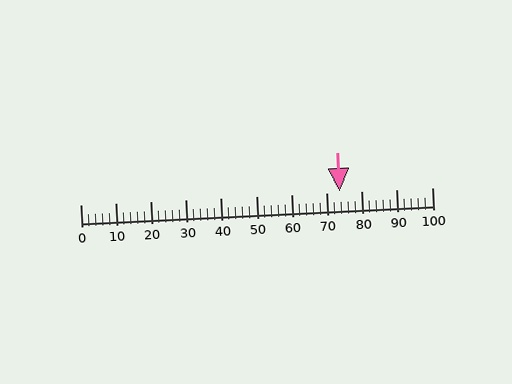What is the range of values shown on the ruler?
The ruler shows values from 0 to 100.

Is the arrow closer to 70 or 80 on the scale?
The arrow is closer to 70.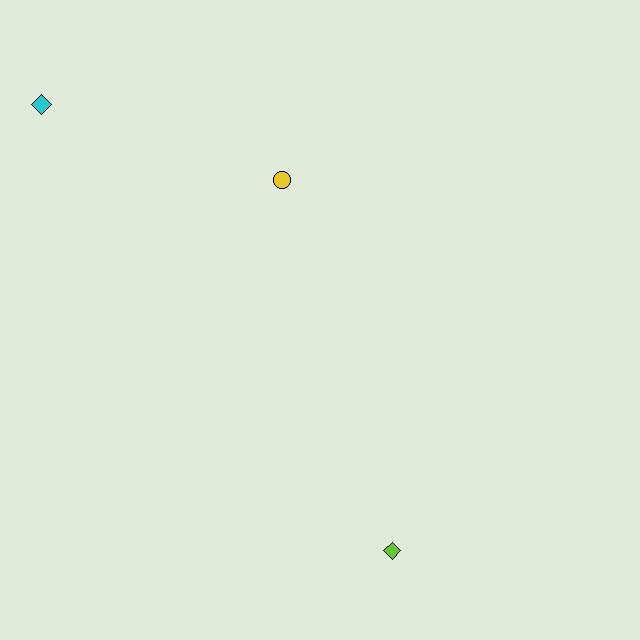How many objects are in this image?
There are 3 objects.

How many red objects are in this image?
There are no red objects.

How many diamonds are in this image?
There are 2 diamonds.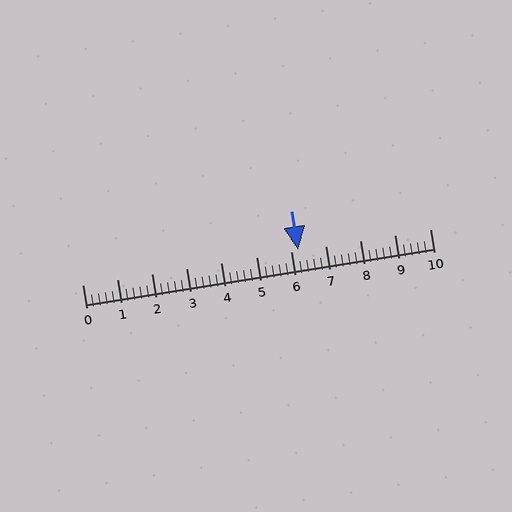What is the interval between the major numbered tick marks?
The major tick marks are spaced 1 units apart.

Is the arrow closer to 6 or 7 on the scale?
The arrow is closer to 6.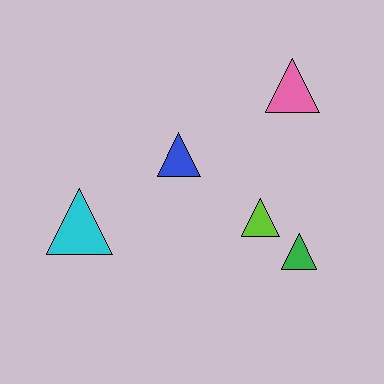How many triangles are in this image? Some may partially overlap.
There are 5 triangles.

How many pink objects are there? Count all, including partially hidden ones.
There is 1 pink object.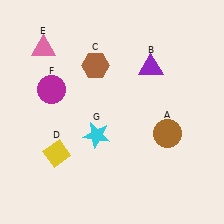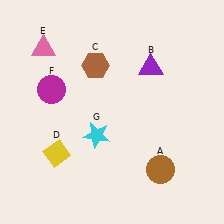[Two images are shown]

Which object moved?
The brown circle (A) moved down.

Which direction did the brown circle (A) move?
The brown circle (A) moved down.